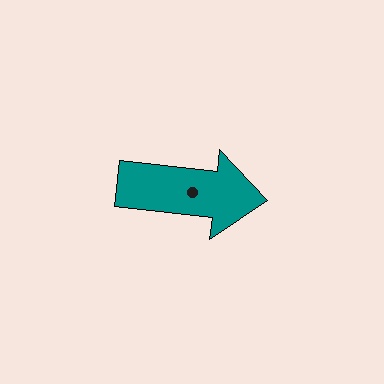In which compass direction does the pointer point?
East.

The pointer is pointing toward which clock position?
Roughly 3 o'clock.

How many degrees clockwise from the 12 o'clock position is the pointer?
Approximately 97 degrees.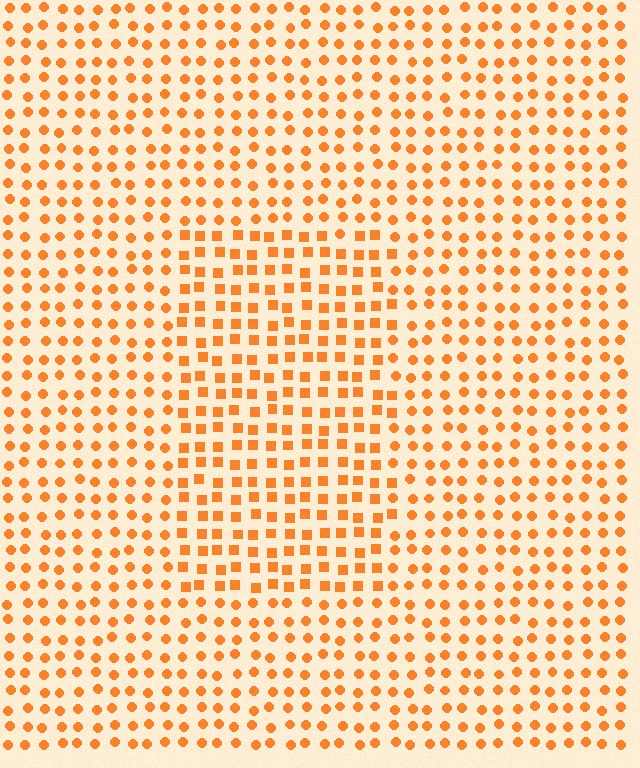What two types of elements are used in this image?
The image uses squares inside the rectangle region and circles outside it.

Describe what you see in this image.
The image is filled with small orange elements arranged in a uniform grid. A rectangle-shaped region contains squares, while the surrounding area contains circles. The boundary is defined purely by the change in element shape.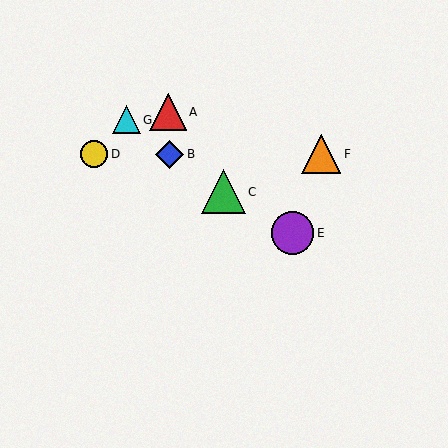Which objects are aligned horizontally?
Objects B, D, F are aligned horizontally.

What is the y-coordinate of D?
Object D is at y≈154.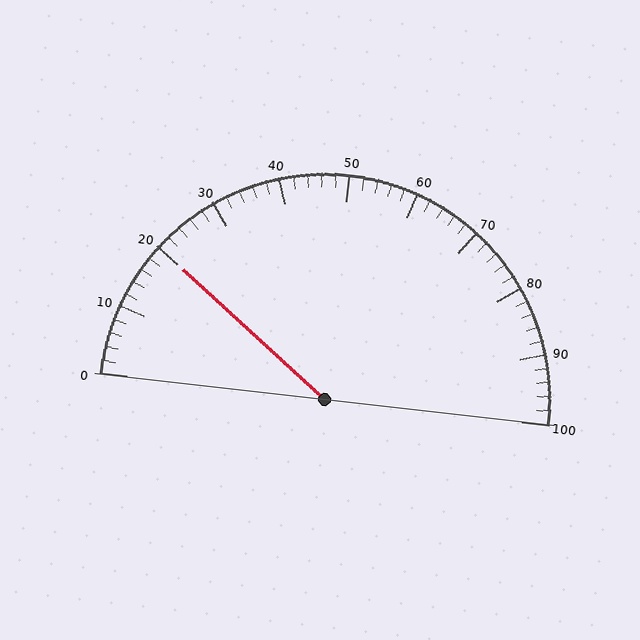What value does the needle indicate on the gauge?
The needle indicates approximately 20.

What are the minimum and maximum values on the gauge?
The gauge ranges from 0 to 100.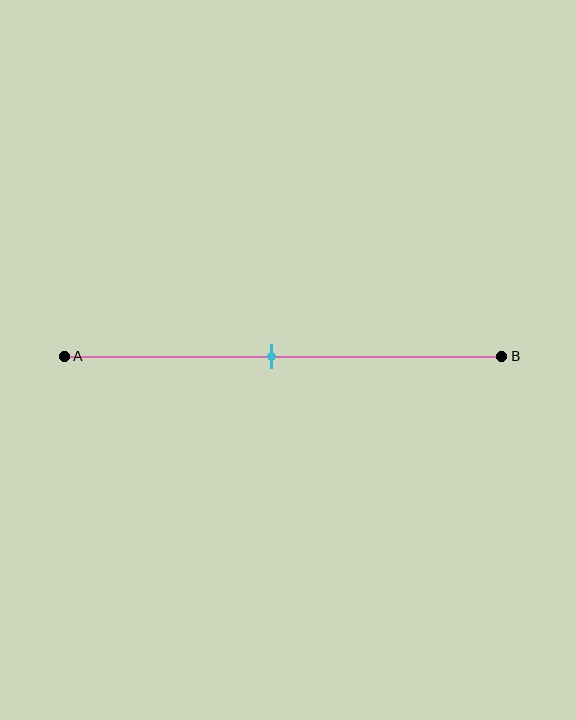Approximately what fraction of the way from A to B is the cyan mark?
The cyan mark is approximately 45% of the way from A to B.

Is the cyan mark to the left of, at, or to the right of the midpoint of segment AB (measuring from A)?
The cyan mark is approximately at the midpoint of segment AB.